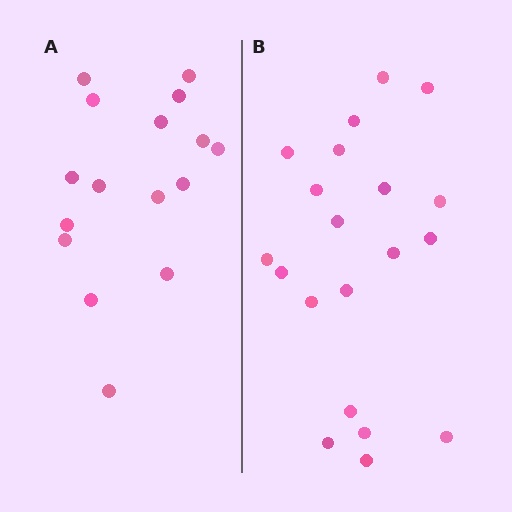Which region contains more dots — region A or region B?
Region B (the right region) has more dots.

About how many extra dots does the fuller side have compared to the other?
Region B has about 4 more dots than region A.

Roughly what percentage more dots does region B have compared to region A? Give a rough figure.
About 25% more.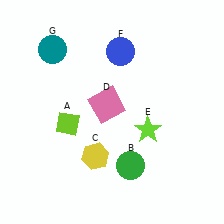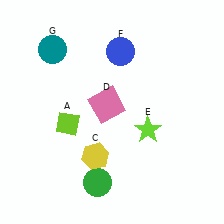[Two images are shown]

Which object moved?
The green circle (B) moved left.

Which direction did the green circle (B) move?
The green circle (B) moved left.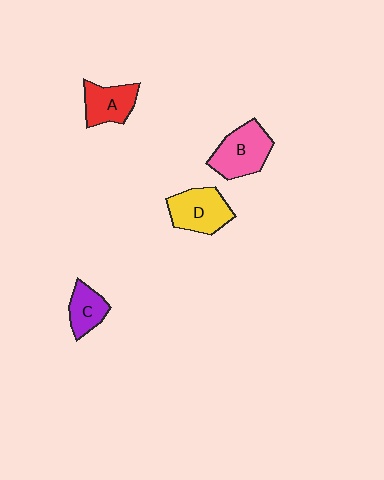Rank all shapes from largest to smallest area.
From largest to smallest: B (pink), D (yellow), A (red), C (purple).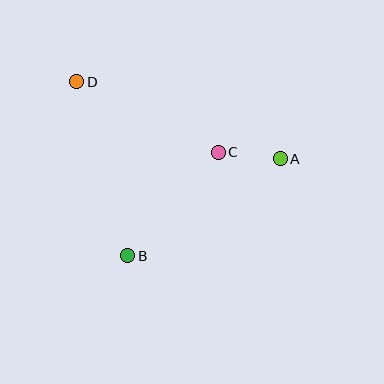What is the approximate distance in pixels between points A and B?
The distance between A and B is approximately 181 pixels.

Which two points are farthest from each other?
Points A and D are farthest from each other.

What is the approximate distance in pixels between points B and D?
The distance between B and D is approximately 182 pixels.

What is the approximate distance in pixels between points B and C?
The distance between B and C is approximately 137 pixels.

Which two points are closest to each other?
Points A and C are closest to each other.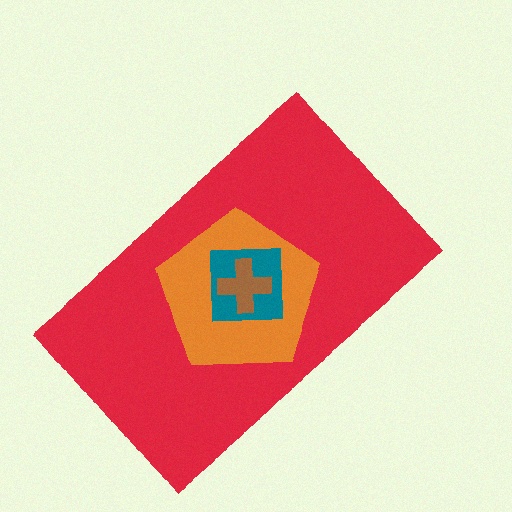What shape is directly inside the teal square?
The brown cross.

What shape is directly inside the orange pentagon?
The teal square.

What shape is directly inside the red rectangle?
The orange pentagon.